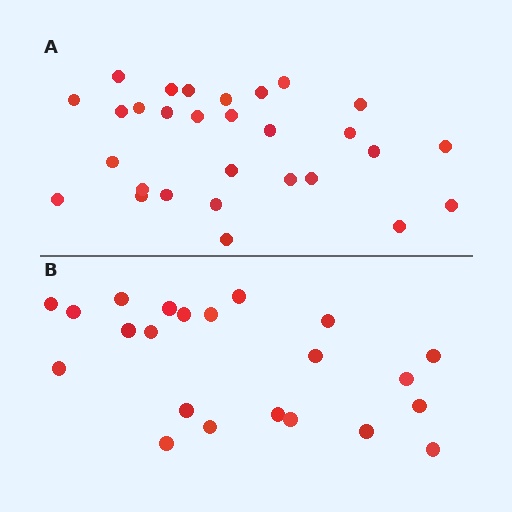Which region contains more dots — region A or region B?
Region A (the top region) has more dots.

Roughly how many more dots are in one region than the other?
Region A has roughly 8 or so more dots than region B.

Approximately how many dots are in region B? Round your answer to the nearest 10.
About 20 dots. (The exact count is 22, which rounds to 20.)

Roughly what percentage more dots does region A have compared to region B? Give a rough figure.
About 30% more.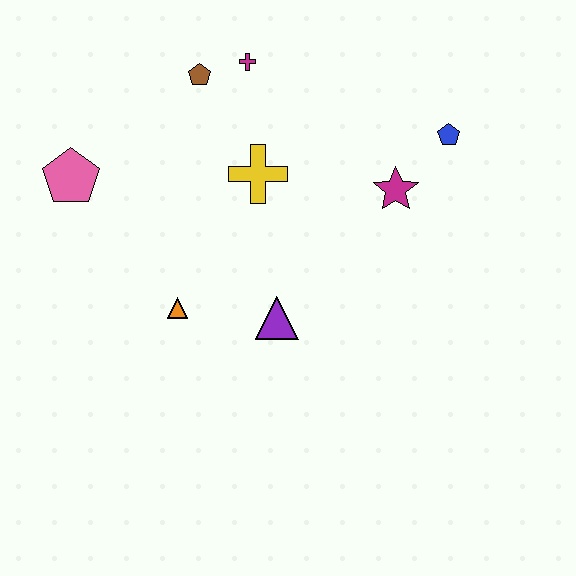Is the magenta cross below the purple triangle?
No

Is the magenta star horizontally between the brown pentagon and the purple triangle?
No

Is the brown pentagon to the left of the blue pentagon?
Yes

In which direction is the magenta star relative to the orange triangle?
The magenta star is to the right of the orange triangle.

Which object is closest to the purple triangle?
The orange triangle is closest to the purple triangle.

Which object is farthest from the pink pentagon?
The blue pentagon is farthest from the pink pentagon.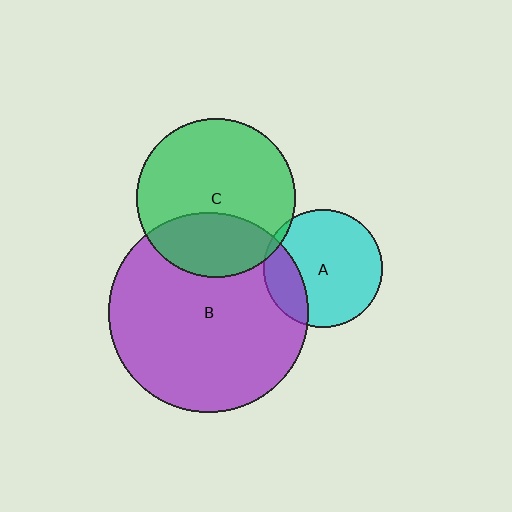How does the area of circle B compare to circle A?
Approximately 2.8 times.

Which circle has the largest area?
Circle B (purple).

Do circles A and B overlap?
Yes.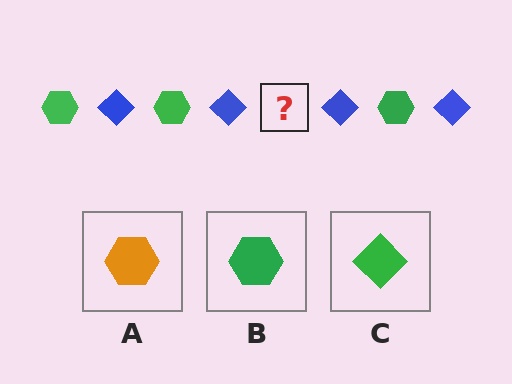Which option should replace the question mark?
Option B.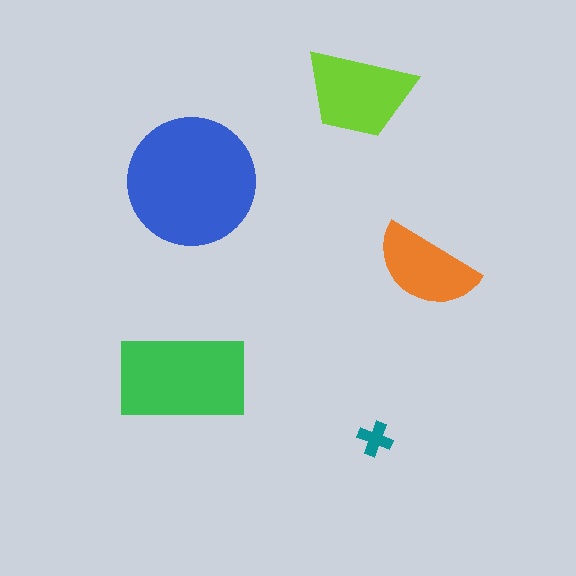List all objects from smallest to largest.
The teal cross, the orange semicircle, the lime trapezoid, the green rectangle, the blue circle.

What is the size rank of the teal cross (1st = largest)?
5th.